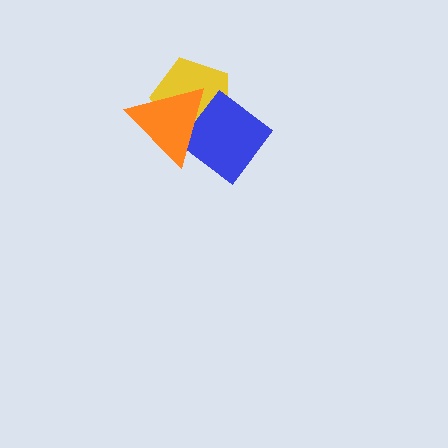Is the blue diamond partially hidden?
Yes, it is partially covered by another shape.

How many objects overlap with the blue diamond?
2 objects overlap with the blue diamond.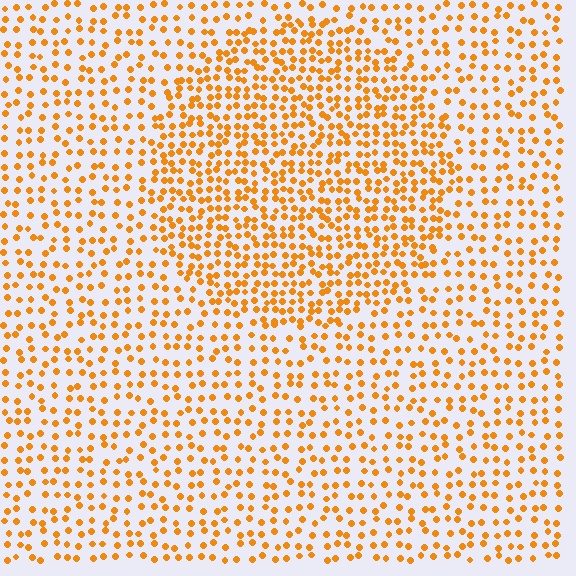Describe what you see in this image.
The image contains small orange elements arranged at two different densities. A circle-shaped region is visible where the elements are more densely packed than the surrounding area.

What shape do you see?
I see a circle.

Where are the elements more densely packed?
The elements are more densely packed inside the circle boundary.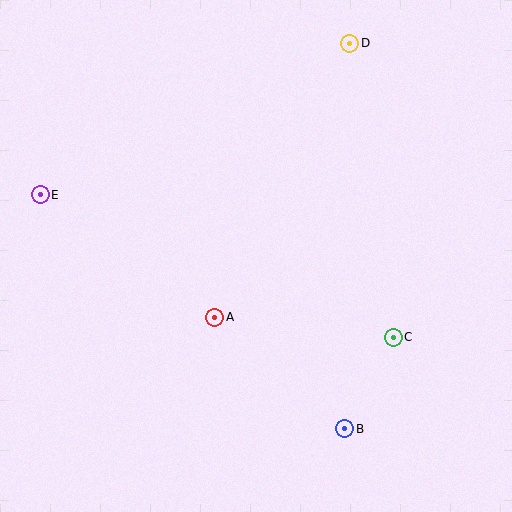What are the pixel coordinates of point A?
Point A is at (215, 317).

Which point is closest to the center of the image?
Point A at (215, 317) is closest to the center.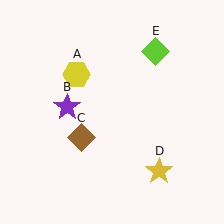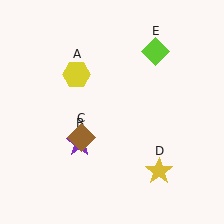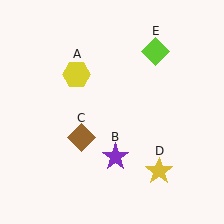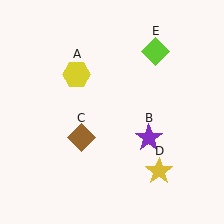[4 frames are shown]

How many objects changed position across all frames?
1 object changed position: purple star (object B).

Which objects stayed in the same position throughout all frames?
Yellow hexagon (object A) and brown diamond (object C) and yellow star (object D) and lime diamond (object E) remained stationary.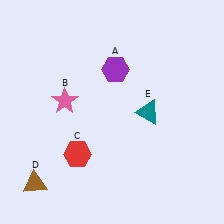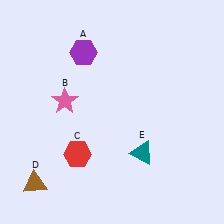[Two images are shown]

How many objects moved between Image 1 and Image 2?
2 objects moved between the two images.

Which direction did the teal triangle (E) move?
The teal triangle (E) moved down.